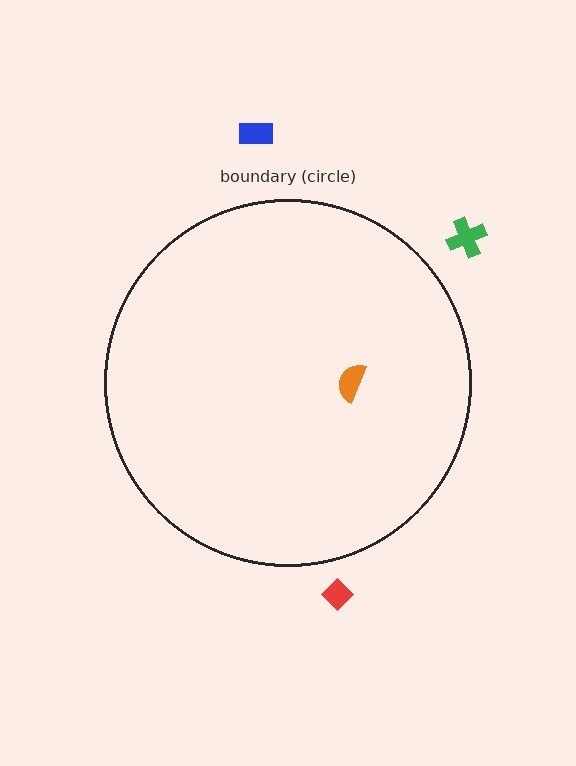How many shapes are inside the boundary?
1 inside, 3 outside.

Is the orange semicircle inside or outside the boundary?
Inside.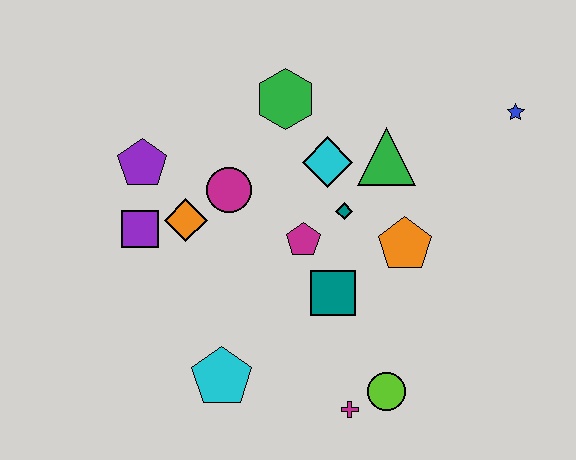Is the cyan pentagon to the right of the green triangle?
No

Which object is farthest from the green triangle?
The cyan pentagon is farthest from the green triangle.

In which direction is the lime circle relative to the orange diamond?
The lime circle is to the right of the orange diamond.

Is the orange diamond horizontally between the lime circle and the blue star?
No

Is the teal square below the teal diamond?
Yes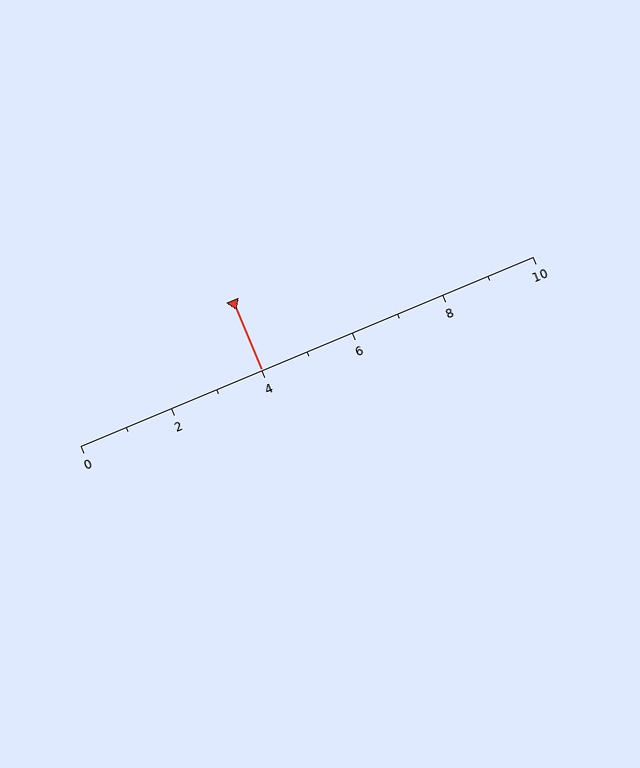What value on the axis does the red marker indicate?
The marker indicates approximately 4.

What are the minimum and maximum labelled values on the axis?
The axis runs from 0 to 10.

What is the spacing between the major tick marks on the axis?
The major ticks are spaced 2 apart.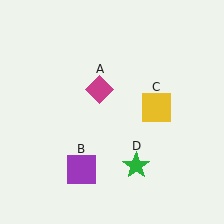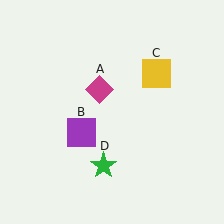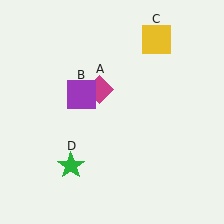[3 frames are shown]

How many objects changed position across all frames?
3 objects changed position: purple square (object B), yellow square (object C), green star (object D).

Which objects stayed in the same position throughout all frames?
Magenta diamond (object A) remained stationary.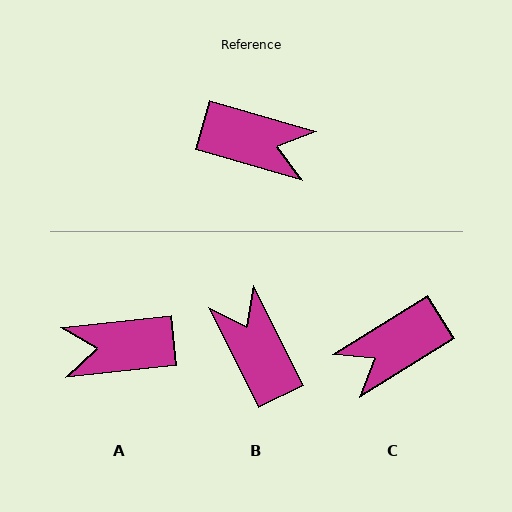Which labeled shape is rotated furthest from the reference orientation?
A, about 158 degrees away.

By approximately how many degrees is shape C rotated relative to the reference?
Approximately 132 degrees clockwise.